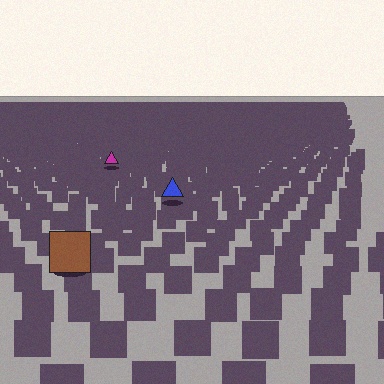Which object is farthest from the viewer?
The magenta triangle is farthest from the viewer. It appears smaller and the ground texture around it is denser.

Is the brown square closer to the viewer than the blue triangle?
Yes. The brown square is closer — you can tell from the texture gradient: the ground texture is coarser near it.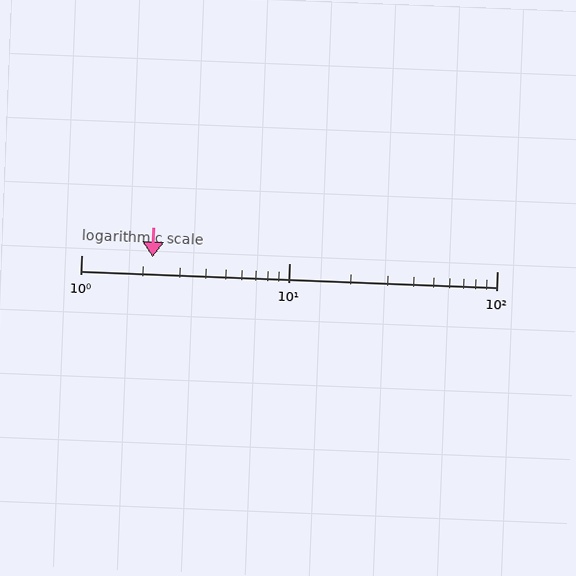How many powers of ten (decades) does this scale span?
The scale spans 2 decades, from 1 to 100.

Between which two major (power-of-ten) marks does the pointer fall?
The pointer is between 1 and 10.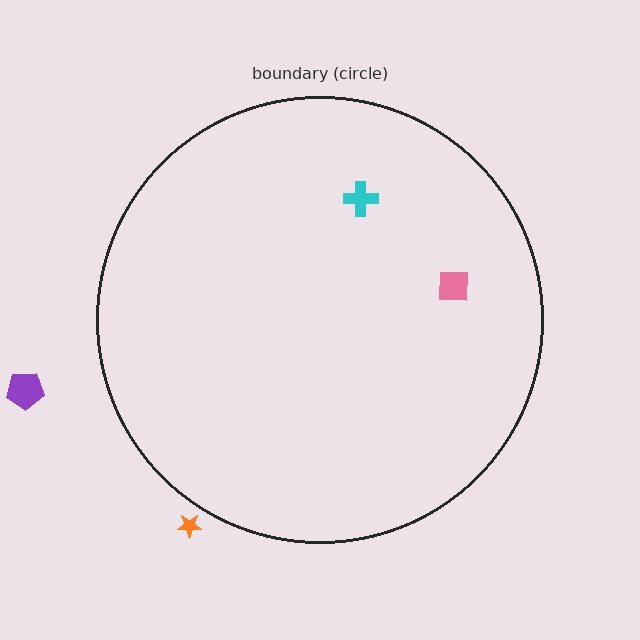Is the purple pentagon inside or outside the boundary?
Outside.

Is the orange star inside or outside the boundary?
Outside.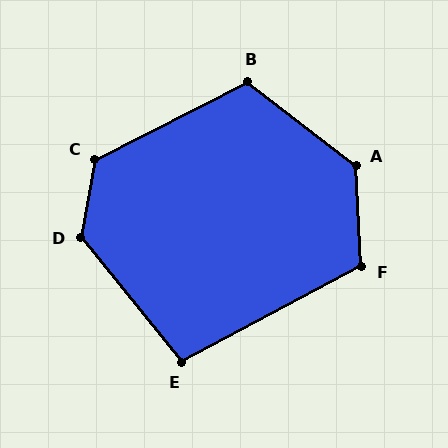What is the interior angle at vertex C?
Approximately 128 degrees (obtuse).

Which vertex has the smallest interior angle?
E, at approximately 101 degrees.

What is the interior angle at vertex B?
Approximately 115 degrees (obtuse).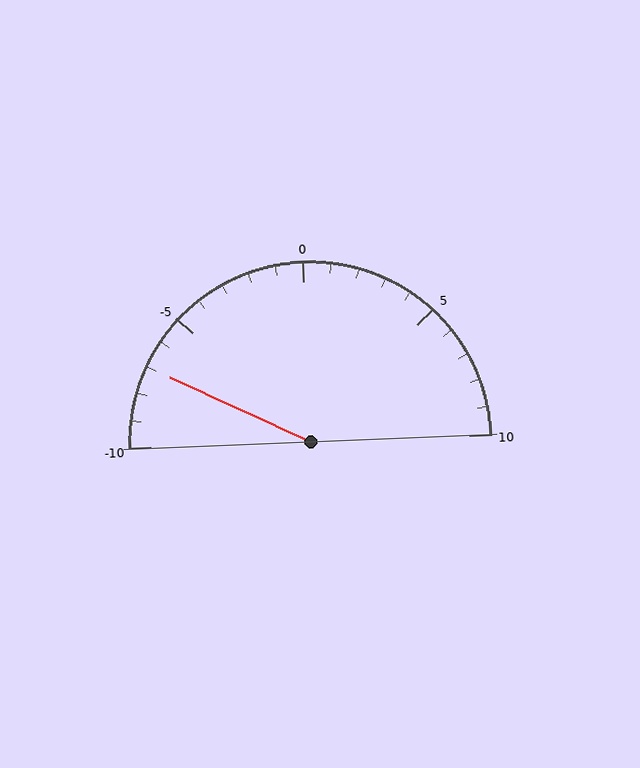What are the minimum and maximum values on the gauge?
The gauge ranges from -10 to 10.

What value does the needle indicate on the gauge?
The needle indicates approximately -7.